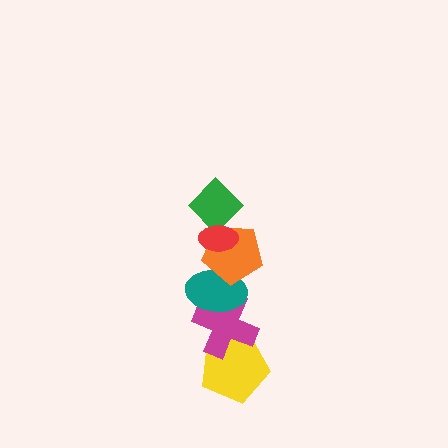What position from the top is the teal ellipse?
The teal ellipse is 4th from the top.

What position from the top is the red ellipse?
The red ellipse is 1st from the top.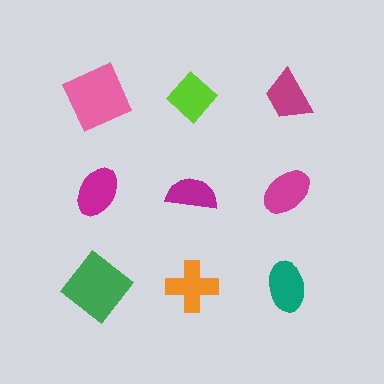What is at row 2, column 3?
A magenta ellipse.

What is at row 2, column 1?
A magenta ellipse.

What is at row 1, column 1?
A pink square.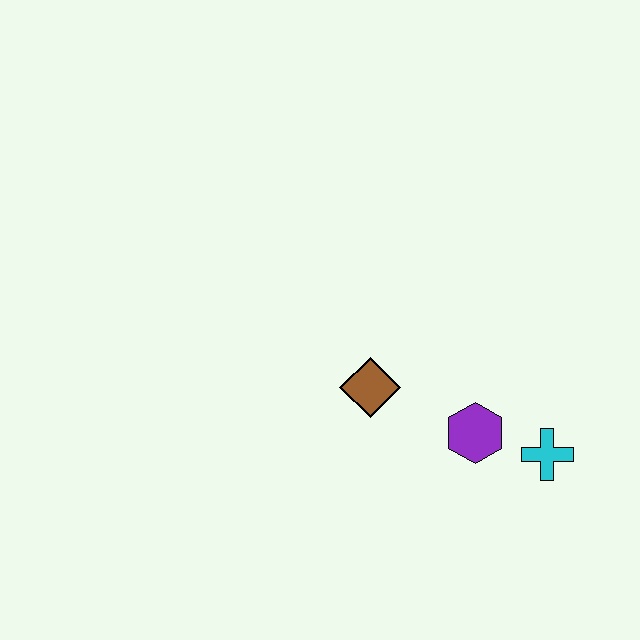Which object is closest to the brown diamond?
The purple hexagon is closest to the brown diamond.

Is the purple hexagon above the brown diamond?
No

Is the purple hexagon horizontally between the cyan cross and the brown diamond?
Yes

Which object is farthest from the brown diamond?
The cyan cross is farthest from the brown diamond.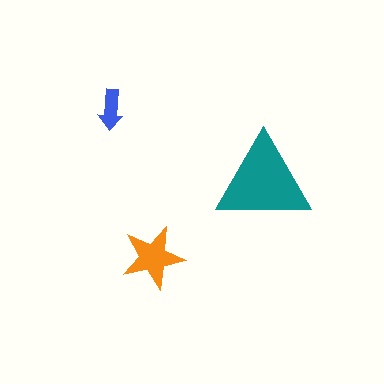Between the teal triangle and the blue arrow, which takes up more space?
The teal triangle.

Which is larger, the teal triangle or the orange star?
The teal triangle.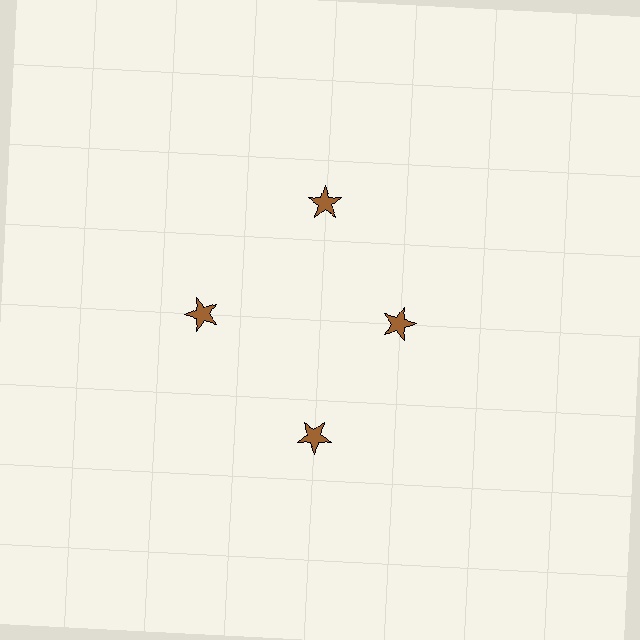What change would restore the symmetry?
The symmetry would be restored by moving it outward, back onto the ring so that all 4 stars sit at equal angles and equal distance from the center.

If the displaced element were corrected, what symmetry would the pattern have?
It would have 4-fold rotational symmetry — the pattern would map onto itself every 90 degrees.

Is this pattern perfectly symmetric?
No. The 4 brown stars are arranged in a ring, but one element near the 3 o'clock position is pulled inward toward the center, breaking the 4-fold rotational symmetry.